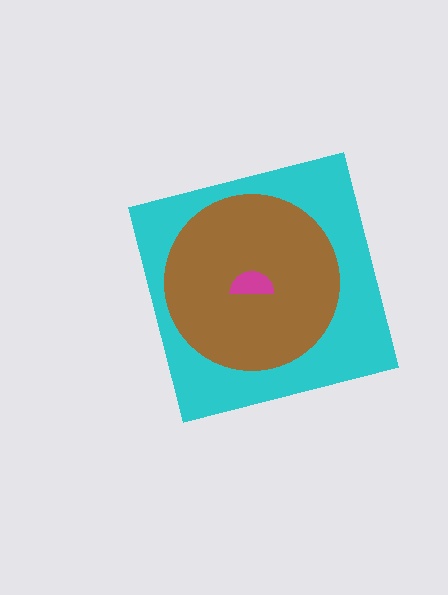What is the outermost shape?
The cyan square.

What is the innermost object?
The magenta semicircle.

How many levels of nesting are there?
3.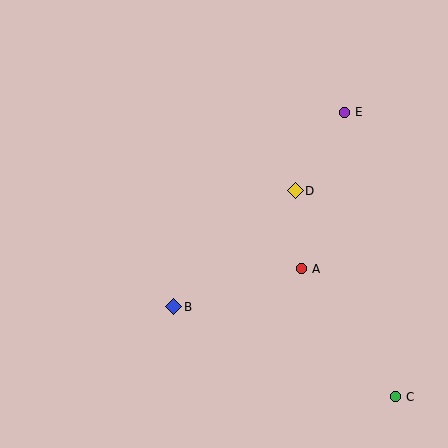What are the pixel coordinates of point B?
Point B is at (174, 307).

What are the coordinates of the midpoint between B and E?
The midpoint between B and E is at (259, 210).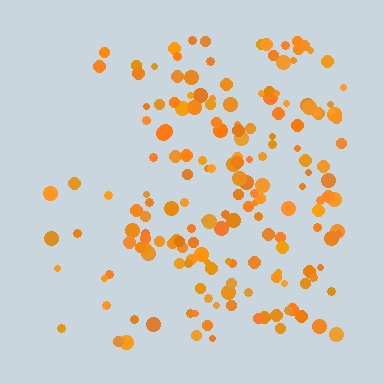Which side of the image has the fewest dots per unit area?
The left.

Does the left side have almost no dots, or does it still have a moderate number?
Still a moderate number, just noticeably fewer than the right.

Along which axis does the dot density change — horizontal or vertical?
Horizontal.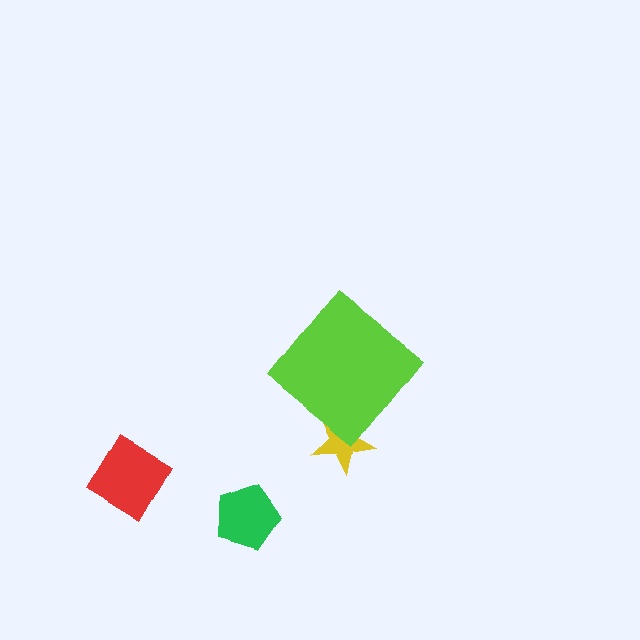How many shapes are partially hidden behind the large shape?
1 shape is partially hidden.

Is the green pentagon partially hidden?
No, the green pentagon is fully visible.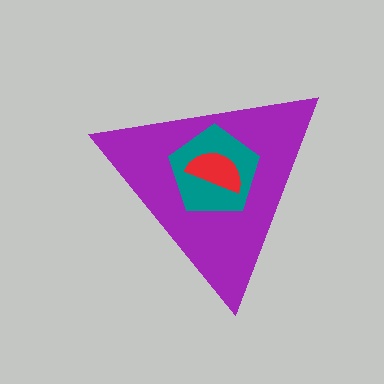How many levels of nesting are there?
3.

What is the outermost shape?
The purple triangle.